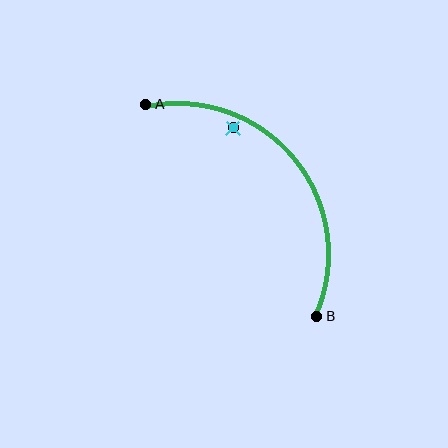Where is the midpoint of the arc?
The arc midpoint is the point on the curve farthest from the straight line joining A and B. It sits above and to the right of that line.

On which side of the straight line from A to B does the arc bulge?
The arc bulges above and to the right of the straight line connecting A and B.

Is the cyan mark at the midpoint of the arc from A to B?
No — the cyan mark does not lie on the arc at all. It sits slightly inside the curve.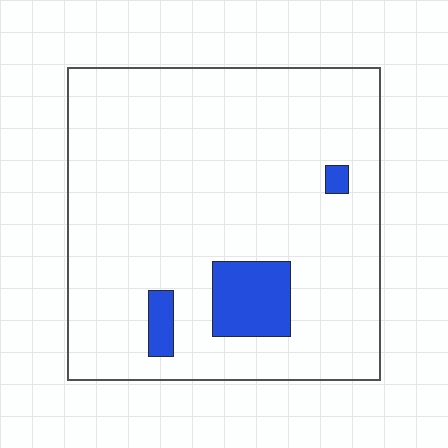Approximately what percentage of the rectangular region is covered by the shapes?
Approximately 10%.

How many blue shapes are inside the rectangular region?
3.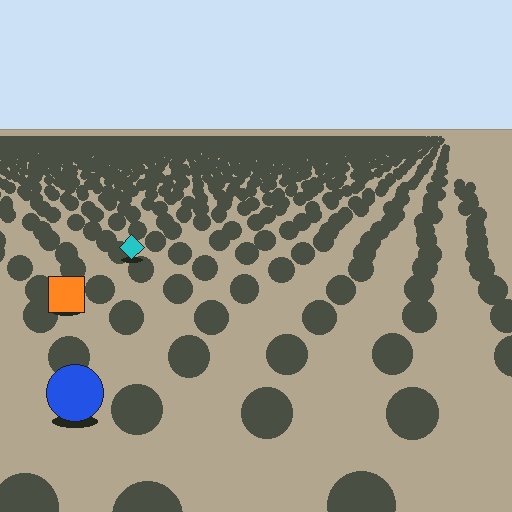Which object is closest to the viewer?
The blue circle is closest. The texture marks near it are larger and more spread out.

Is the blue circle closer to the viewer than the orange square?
Yes. The blue circle is closer — you can tell from the texture gradient: the ground texture is coarser near it.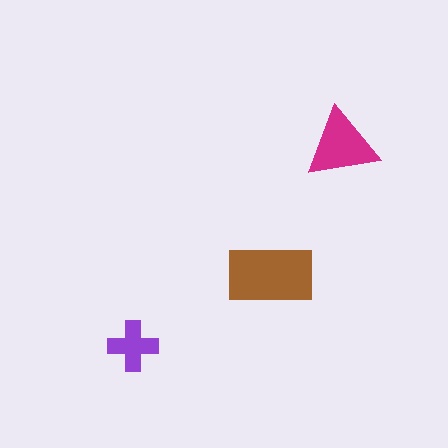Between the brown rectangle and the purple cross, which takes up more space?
The brown rectangle.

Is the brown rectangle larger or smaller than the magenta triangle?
Larger.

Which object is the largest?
The brown rectangle.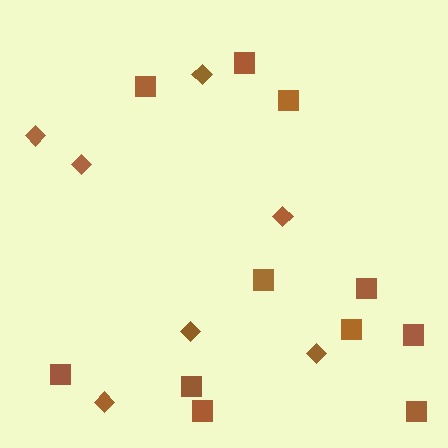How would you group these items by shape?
There are 2 groups: one group of squares (11) and one group of diamonds (7).